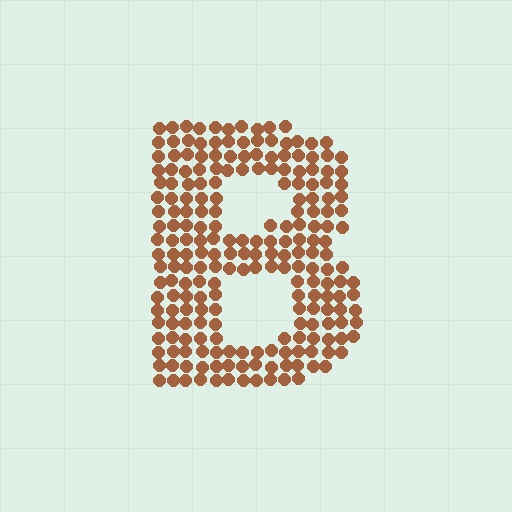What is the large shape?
The large shape is the letter B.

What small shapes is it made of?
It is made of small circles.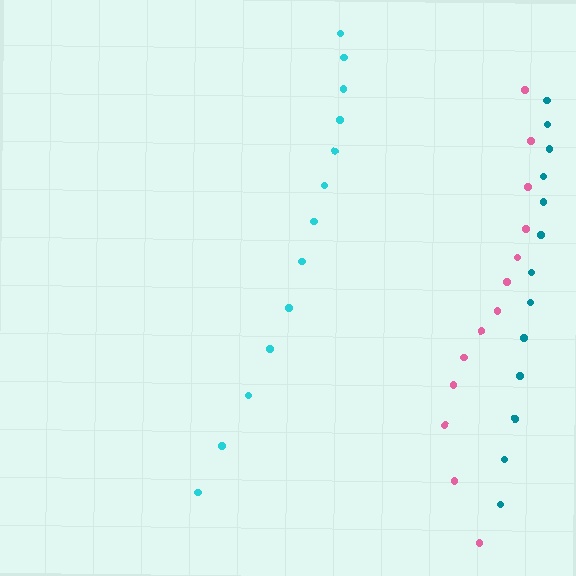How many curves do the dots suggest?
There are 3 distinct paths.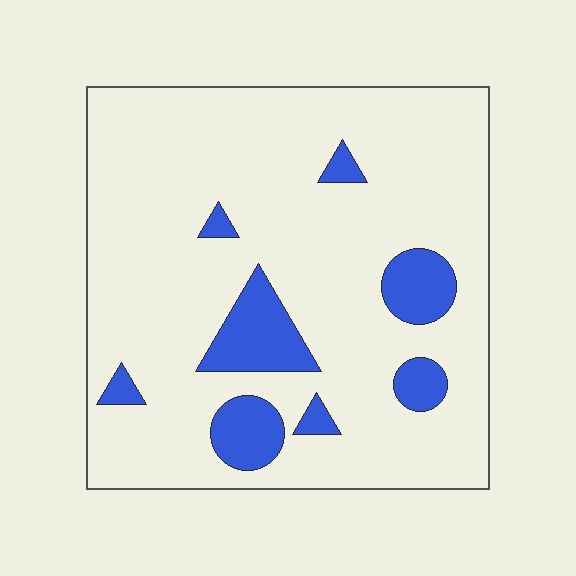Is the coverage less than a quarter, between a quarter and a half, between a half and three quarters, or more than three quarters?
Less than a quarter.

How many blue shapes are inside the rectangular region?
8.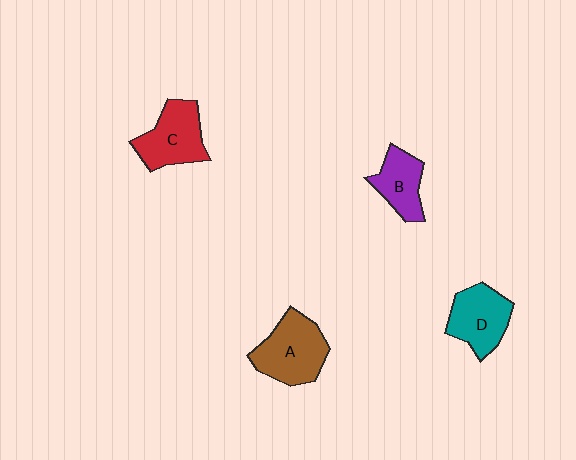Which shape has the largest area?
Shape A (brown).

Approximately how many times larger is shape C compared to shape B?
Approximately 1.3 times.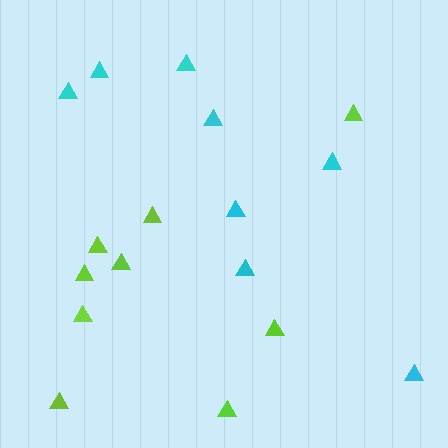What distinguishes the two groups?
There are 2 groups: one group of lime triangles (9) and one group of cyan triangles (8).